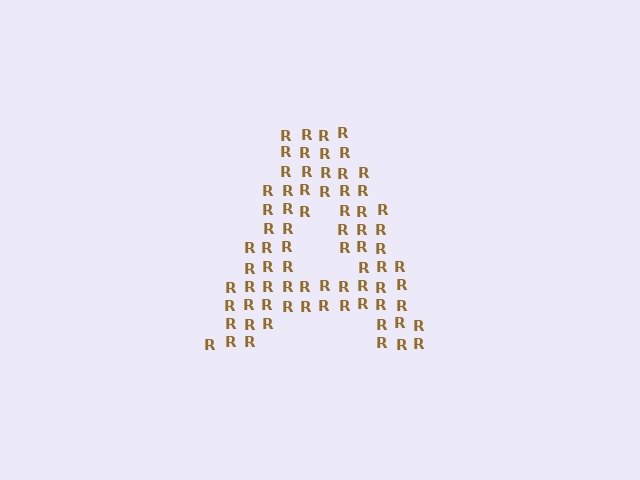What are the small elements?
The small elements are letter R's.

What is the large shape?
The large shape is the letter A.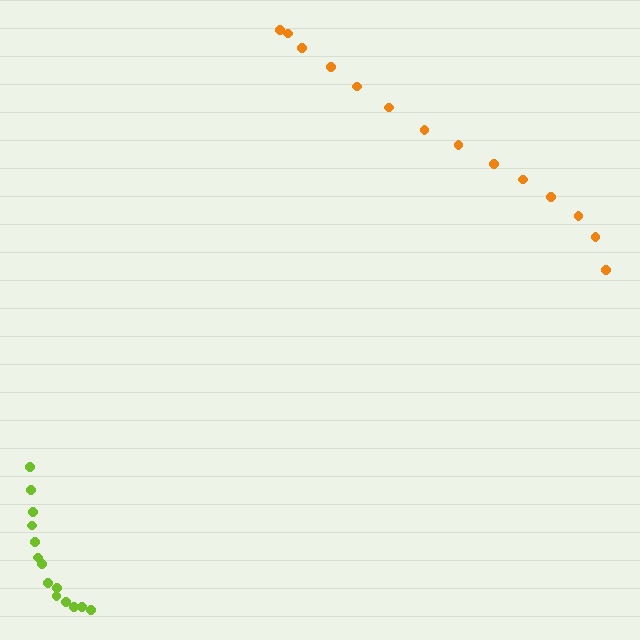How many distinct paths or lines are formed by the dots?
There are 2 distinct paths.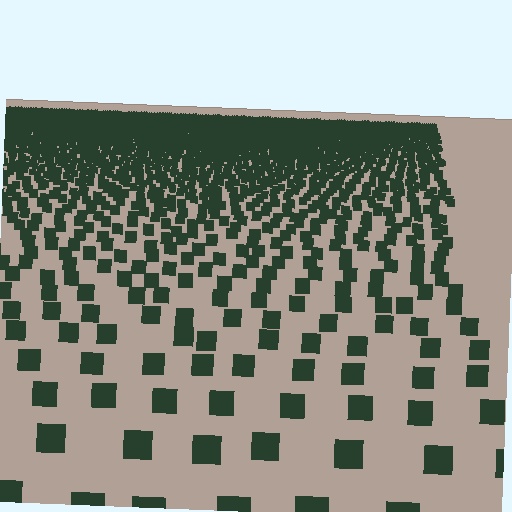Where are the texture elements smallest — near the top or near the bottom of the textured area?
Near the top.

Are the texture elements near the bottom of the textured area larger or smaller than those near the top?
Larger. Near the bottom, elements are closer to the viewer and appear at a bigger on-screen size.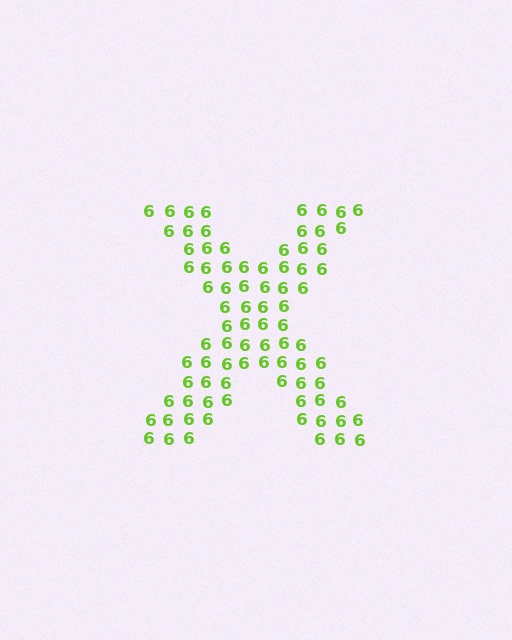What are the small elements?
The small elements are digit 6's.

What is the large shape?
The large shape is the letter X.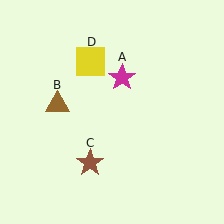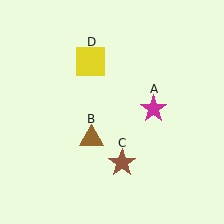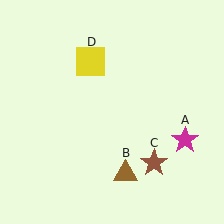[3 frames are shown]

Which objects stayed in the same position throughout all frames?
Yellow square (object D) remained stationary.